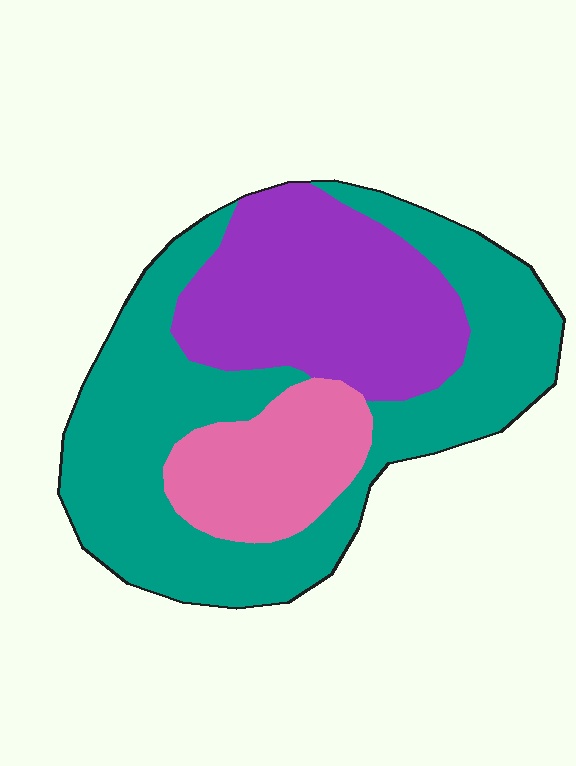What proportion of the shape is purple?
Purple covers roughly 30% of the shape.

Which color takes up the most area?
Teal, at roughly 55%.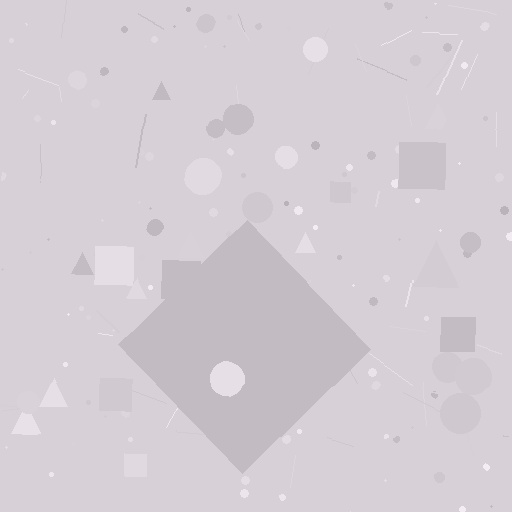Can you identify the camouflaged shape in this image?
The camouflaged shape is a diamond.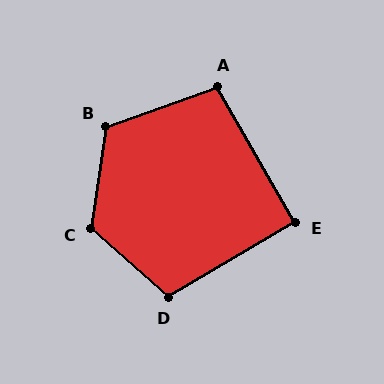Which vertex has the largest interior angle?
C, at approximately 123 degrees.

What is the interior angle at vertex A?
Approximately 100 degrees (obtuse).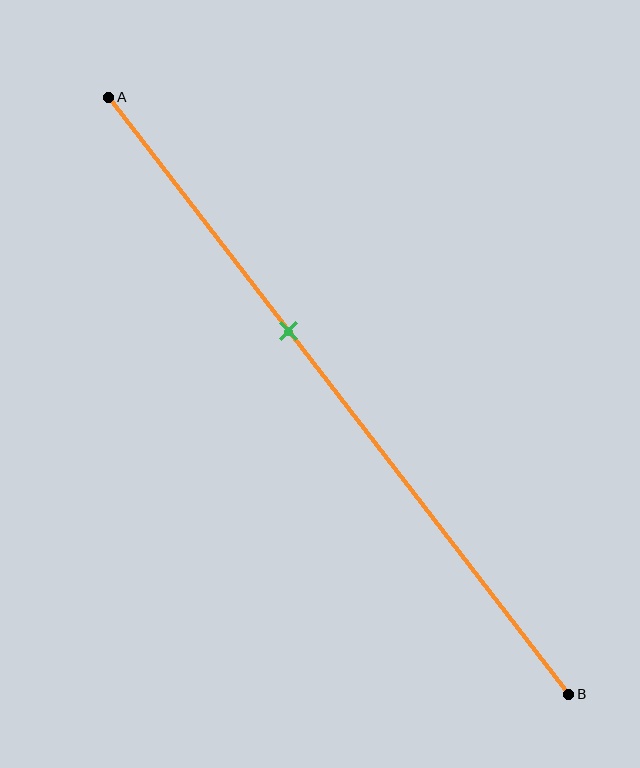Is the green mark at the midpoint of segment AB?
No, the mark is at about 40% from A, not at the 50% midpoint.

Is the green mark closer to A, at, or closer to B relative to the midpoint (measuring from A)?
The green mark is closer to point A than the midpoint of segment AB.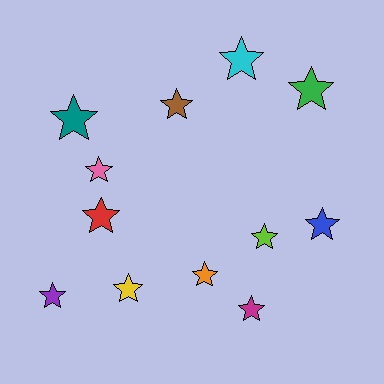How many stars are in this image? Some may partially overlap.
There are 12 stars.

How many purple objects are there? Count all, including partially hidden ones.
There is 1 purple object.